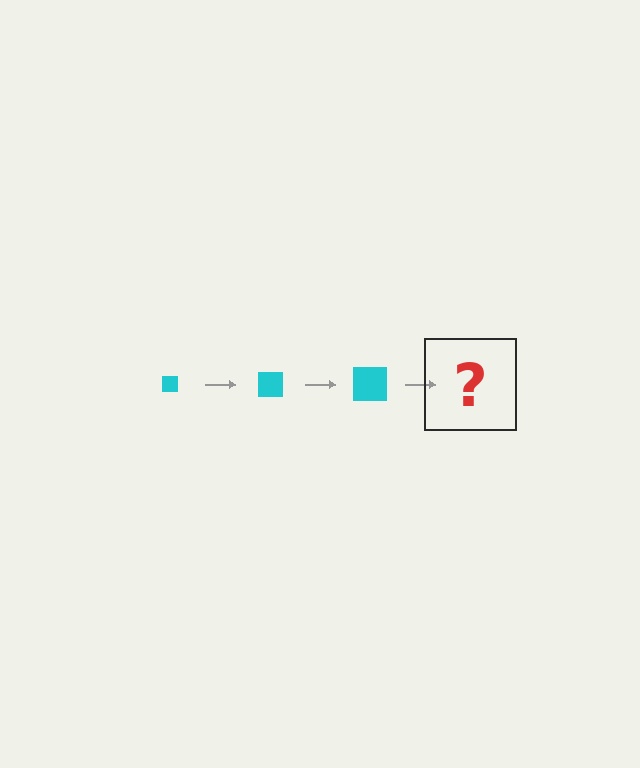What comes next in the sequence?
The next element should be a cyan square, larger than the previous one.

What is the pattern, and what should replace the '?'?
The pattern is that the square gets progressively larger each step. The '?' should be a cyan square, larger than the previous one.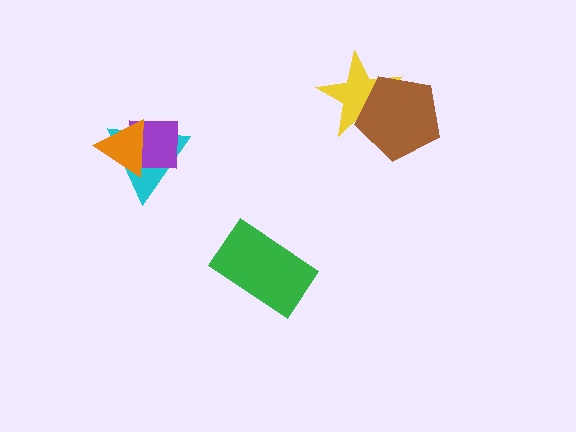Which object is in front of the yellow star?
The brown pentagon is in front of the yellow star.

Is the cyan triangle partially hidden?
Yes, it is partially covered by another shape.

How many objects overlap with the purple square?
2 objects overlap with the purple square.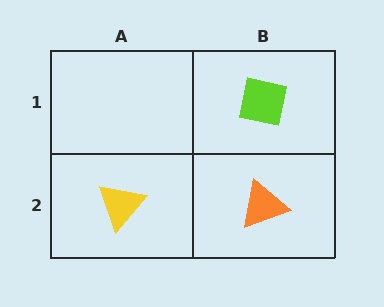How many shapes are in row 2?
2 shapes.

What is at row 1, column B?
A lime square.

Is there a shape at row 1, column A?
No, that cell is empty.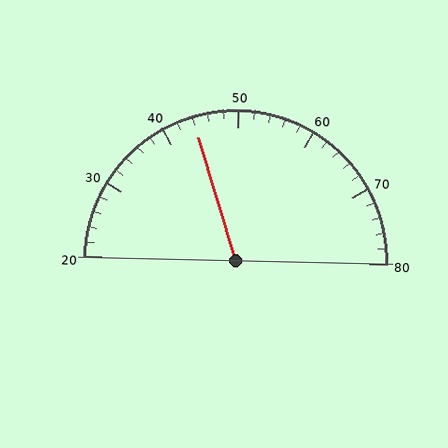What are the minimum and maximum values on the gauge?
The gauge ranges from 20 to 80.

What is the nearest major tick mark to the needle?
The nearest major tick mark is 40.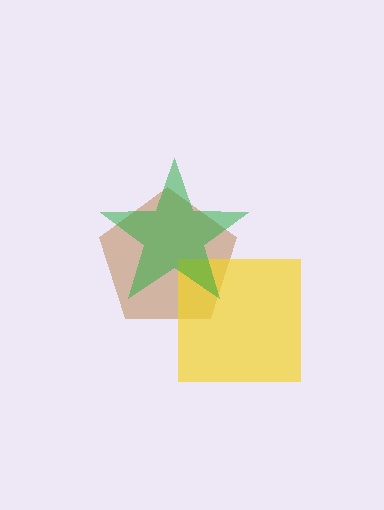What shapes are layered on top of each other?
The layered shapes are: a brown pentagon, a yellow square, a green star.